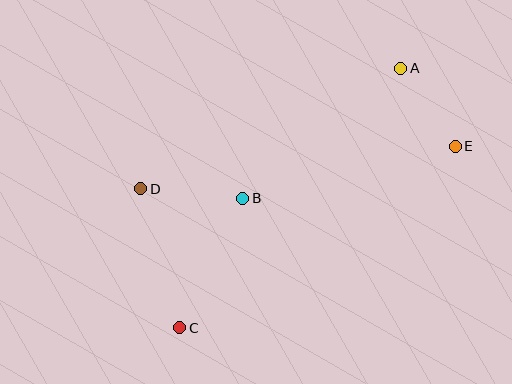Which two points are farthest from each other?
Points A and C are farthest from each other.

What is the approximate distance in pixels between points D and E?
The distance between D and E is approximately 317 pixels.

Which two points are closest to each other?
Points A and E are closest to each other.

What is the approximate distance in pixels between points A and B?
The distance between A and B is approximately 204 pixels.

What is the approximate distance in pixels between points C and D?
The distance between C and D is approximately 145 pixels.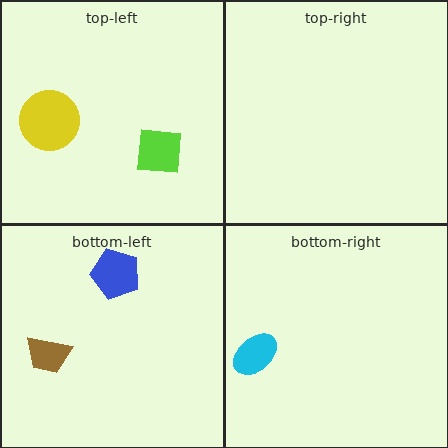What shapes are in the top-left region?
The yellow circle, the lime square.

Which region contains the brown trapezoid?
The bottom-left region.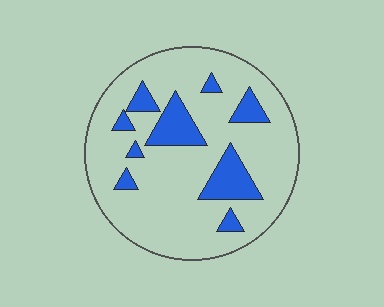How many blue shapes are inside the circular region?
9.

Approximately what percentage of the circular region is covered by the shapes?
Approximately 20%.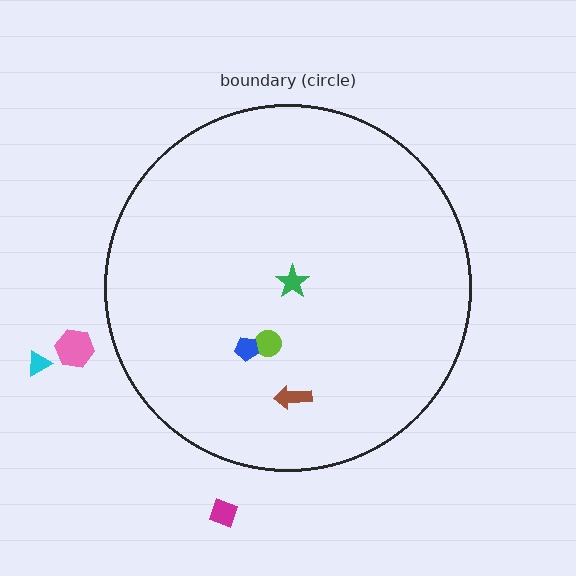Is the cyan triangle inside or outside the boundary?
Outside.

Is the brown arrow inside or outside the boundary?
Inside.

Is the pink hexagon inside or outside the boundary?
Outside.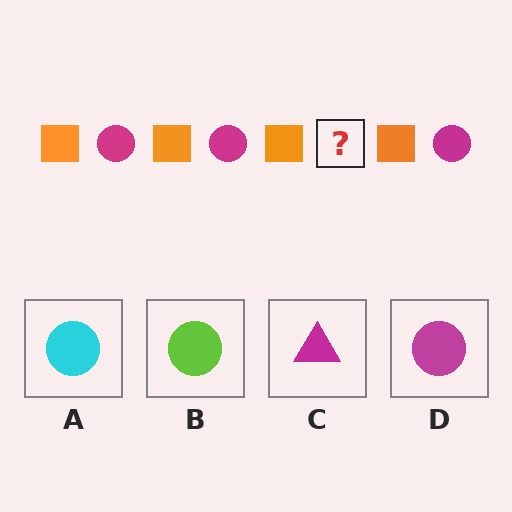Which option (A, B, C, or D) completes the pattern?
D.